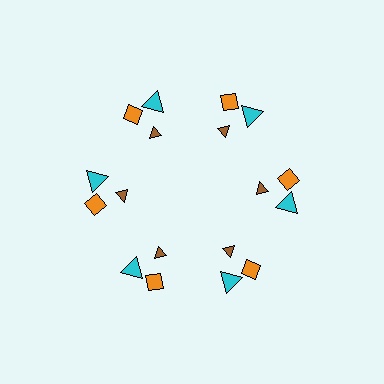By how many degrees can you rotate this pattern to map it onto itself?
The pattern maps onto itself every 60 degrees of rotation.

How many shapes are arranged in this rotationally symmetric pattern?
There are 18 shapes, arranged in 6 groups of 3.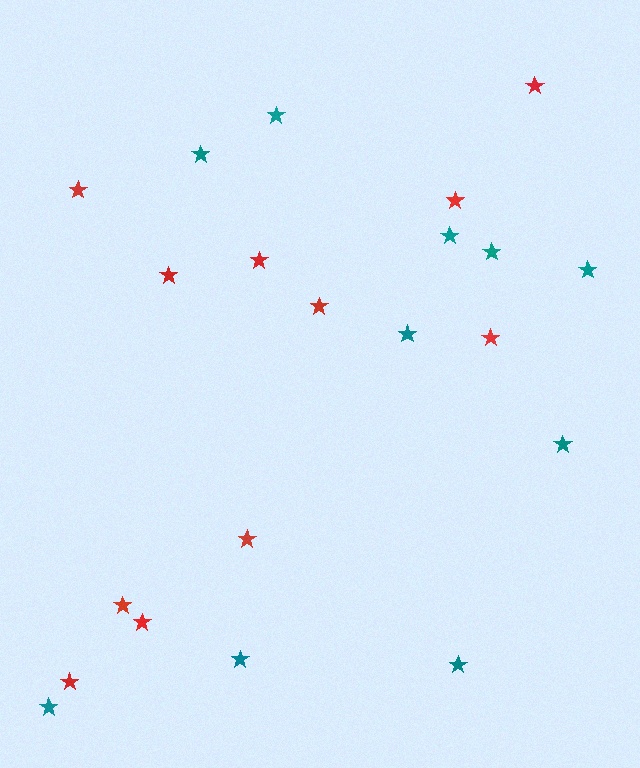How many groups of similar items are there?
There are 2 groups: one group of red stars (11) and one group of teal stars (10).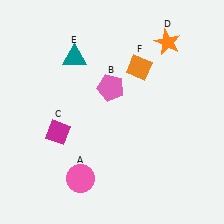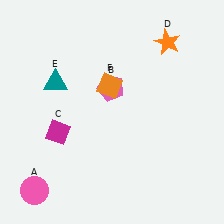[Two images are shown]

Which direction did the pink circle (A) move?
The pink circle (A) moved left.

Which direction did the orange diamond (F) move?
The orange diamond (F) moved left.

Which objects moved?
The objects that moved are: the pink circle (A), the teal triangle (E), the orange diamond (F).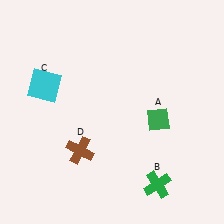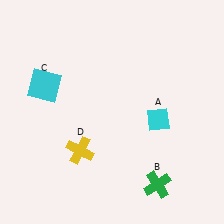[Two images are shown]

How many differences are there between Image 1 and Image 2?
There are 2 differences between the two images.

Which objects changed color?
A changed from green to cyan. D changed from brown to yellow.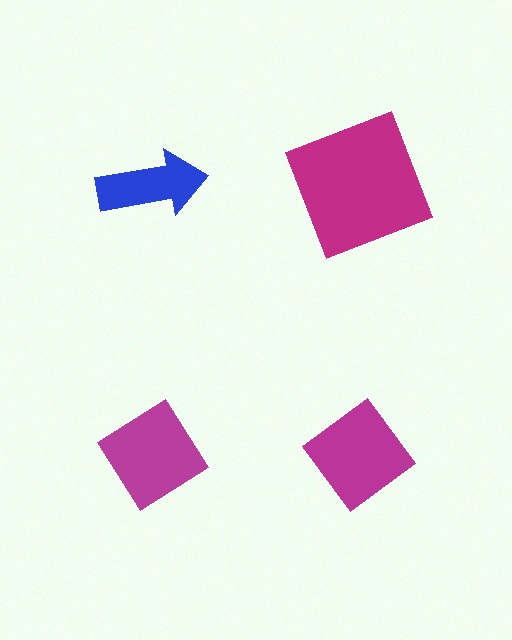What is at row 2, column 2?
A magenta diamond.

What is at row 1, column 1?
A blue arrow.